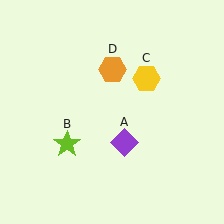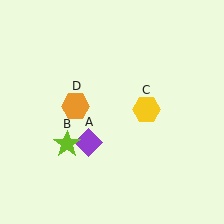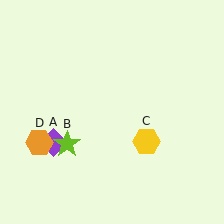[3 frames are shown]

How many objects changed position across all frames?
3 objects changed position: purple diamond (object A), yellow hexagon (object C), orange hexagon (object D).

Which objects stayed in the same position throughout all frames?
Lime star (object B) remained stationary.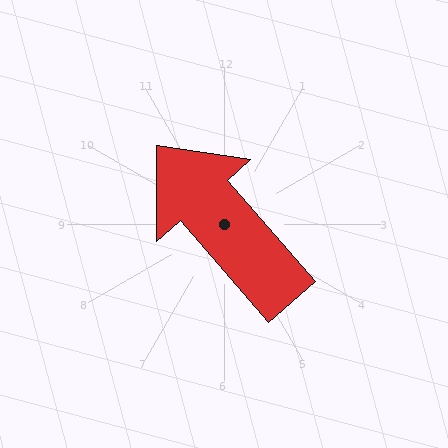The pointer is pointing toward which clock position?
Roughly 11 o'clock.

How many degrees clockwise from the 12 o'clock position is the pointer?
Approximately 319 degrees.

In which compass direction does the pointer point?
Northwest.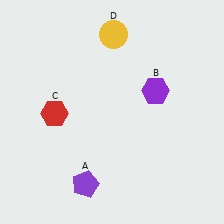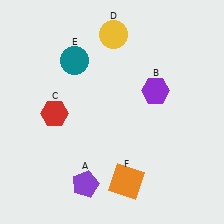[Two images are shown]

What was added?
A teal circle (E), an orange square (F) were added in Image 2.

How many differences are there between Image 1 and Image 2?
There are 2 differences between the two images.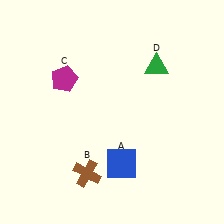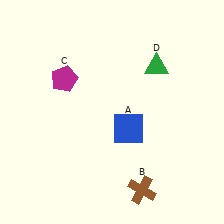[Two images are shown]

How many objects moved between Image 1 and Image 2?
2 objects moved between the two images.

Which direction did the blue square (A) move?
The blue square (A) moved up.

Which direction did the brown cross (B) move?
The brown cross (B) moved right.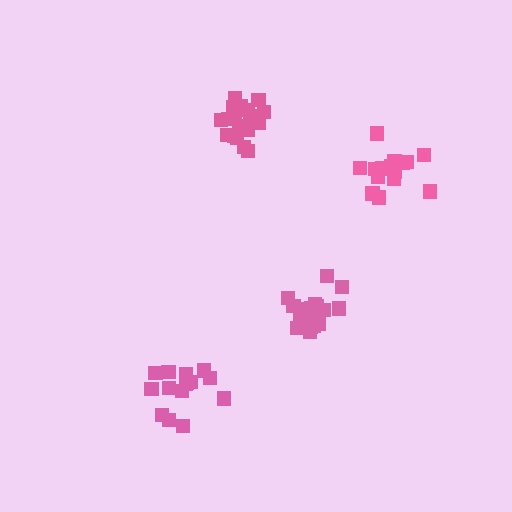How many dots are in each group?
Group 1: 15 dots, Group 2: 15 dots, Group 3: 21 dots, Group 4: 21 dots (72 total).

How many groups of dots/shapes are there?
There are 4 groups.